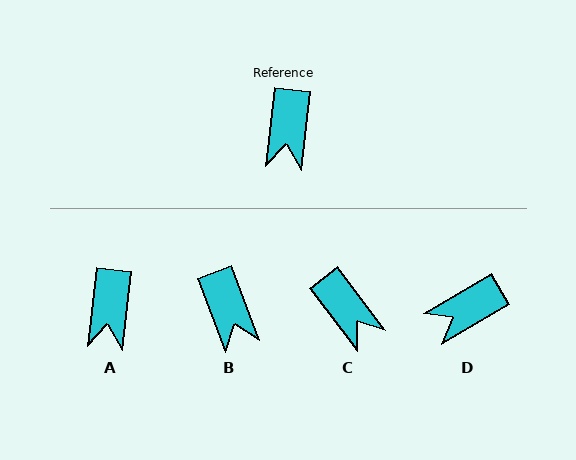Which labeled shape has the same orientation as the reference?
A.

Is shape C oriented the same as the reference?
No, it is off by about 43 degrees.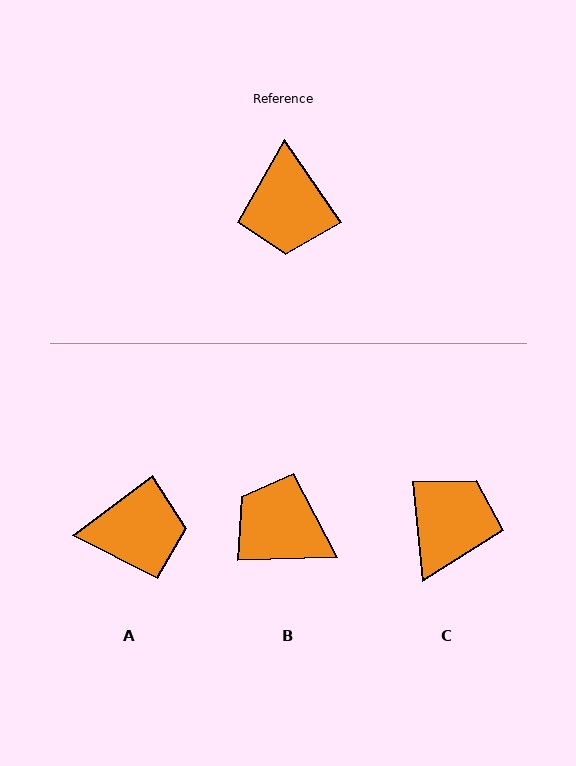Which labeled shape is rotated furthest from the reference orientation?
C, about 151 degrees away.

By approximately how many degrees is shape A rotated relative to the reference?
Approximately 93 degrees counter-clockwise.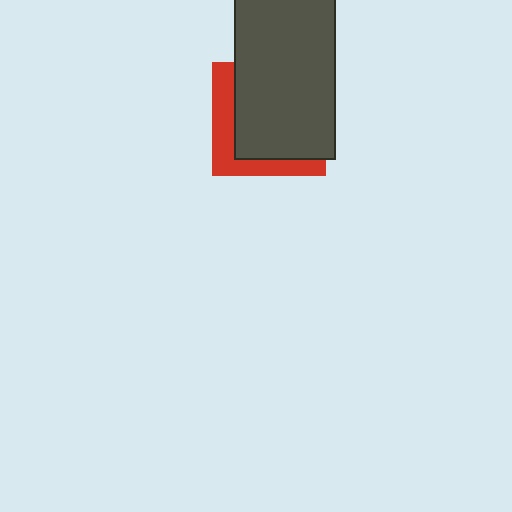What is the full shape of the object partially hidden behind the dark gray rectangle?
The partially hidden object is a red square.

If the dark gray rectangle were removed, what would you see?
You would see the complete red square.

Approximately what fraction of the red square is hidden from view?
Roughly 69% of the red square is hidden behind the dark gray rectangle.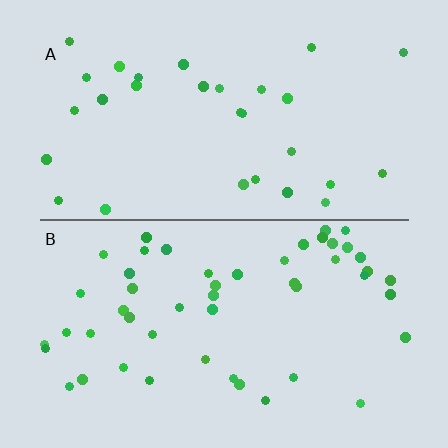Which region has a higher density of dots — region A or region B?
B (the bottom).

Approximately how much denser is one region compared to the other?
Approximately 1.7× — region B over region A.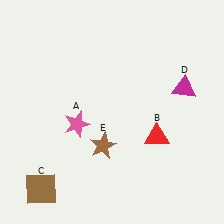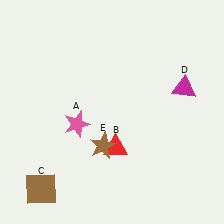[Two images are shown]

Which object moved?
The red triangle (B) moved left.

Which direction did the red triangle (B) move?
The red triangle (B) moved left.